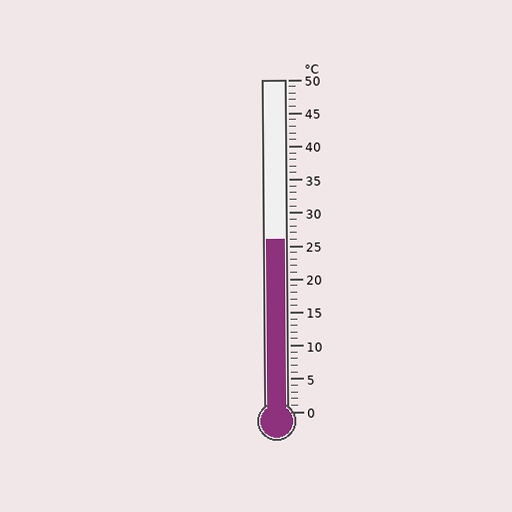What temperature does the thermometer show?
The thermometer shows approximately 26°C.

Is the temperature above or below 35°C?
The temperature is below 35°C.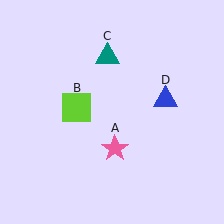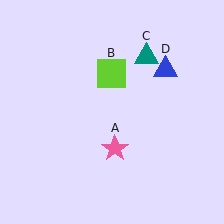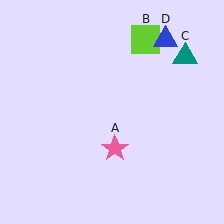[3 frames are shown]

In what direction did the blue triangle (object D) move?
The blue triangle (object D) moved up.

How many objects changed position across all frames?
3 objects changed position: lime square (object B), teal triangle (object C), blue triangle (object D).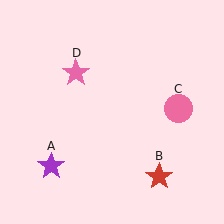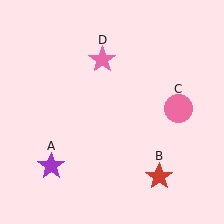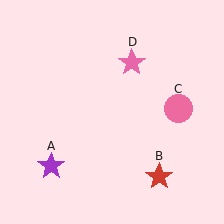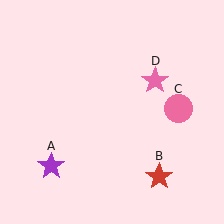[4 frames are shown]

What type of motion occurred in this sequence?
The pink star (object D) rotated clockwise around the center of the scene.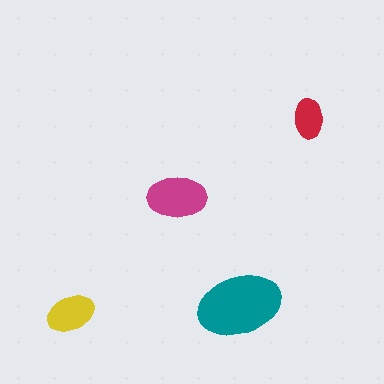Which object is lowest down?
The yellow ellipse is bottommost.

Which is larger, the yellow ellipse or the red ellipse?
The yellow one.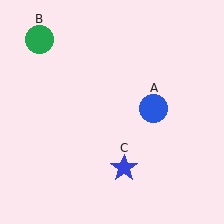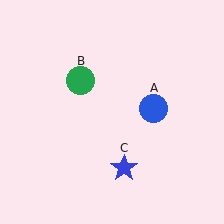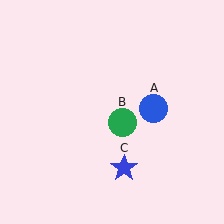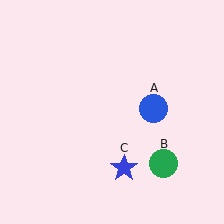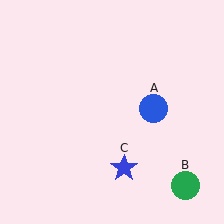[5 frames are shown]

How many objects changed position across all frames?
1 object changed position: green circle (object B).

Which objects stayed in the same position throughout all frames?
Blue circle (object A) and blue star (object C) remained stationary.